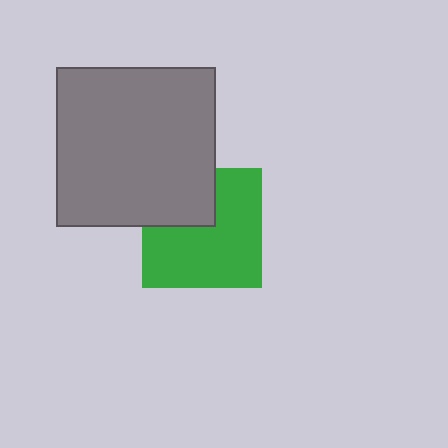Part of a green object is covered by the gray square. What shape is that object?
It is a square.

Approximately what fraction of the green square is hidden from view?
Roughly 31% of the green square is hidden behind the gray square.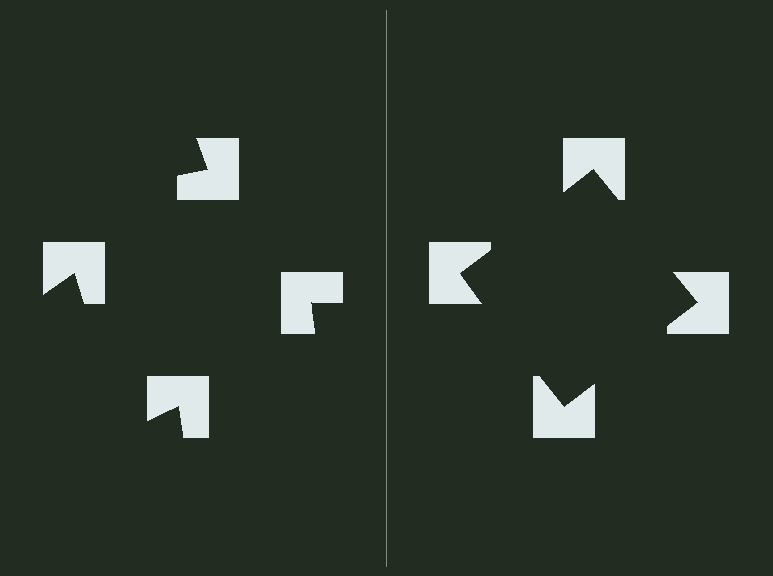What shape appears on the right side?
An illusory square.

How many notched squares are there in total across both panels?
8 — 4 on each side.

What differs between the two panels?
The notched squares are positioned identically on both sides; only the wedge orientations differ. On the right they align to a square; on the left they are misaligned.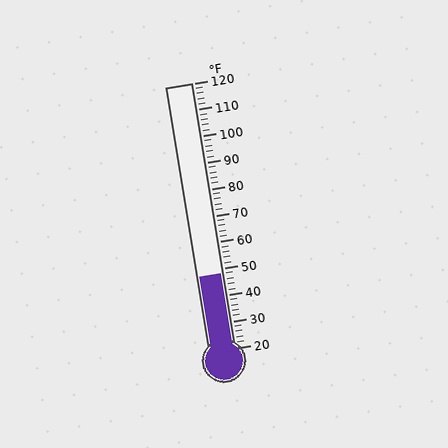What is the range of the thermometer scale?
The thermometer scale ranges from 20°F to 120°F.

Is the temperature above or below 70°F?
The temperature is below 70°F.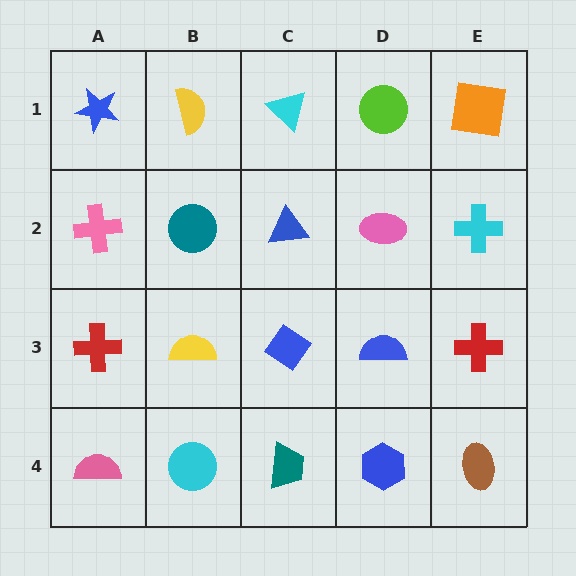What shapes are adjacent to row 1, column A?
A pink cross (row 2, column A), a yellow semicircle (row 1, column B).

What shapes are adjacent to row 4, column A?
A red cross (row 3, column A), a cyan circle (row 4, column B).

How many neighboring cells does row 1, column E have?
2.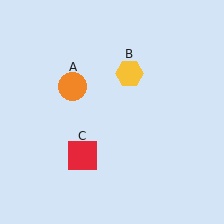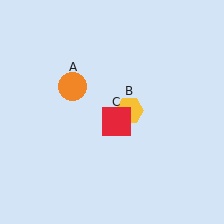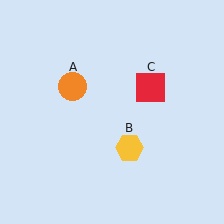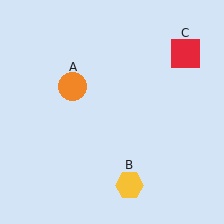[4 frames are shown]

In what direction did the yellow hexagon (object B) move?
The yellow hexagon (object B) moved down.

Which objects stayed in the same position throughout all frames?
Orange circle (object A) remained stationary.